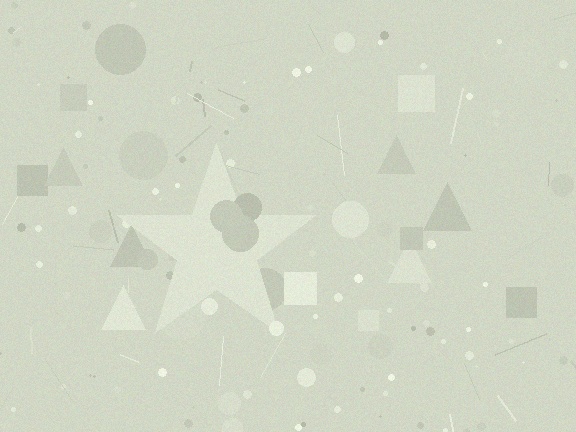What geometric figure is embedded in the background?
A star is embedded in the background.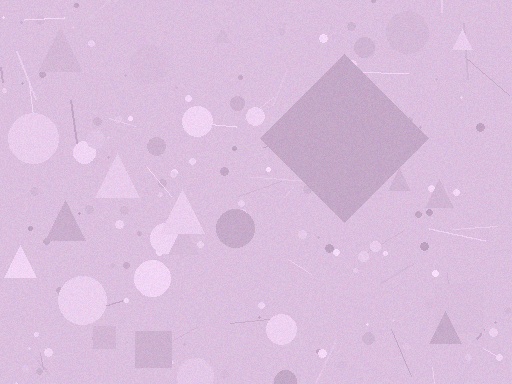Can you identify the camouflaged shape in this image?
The camouflaged shape is a diamond.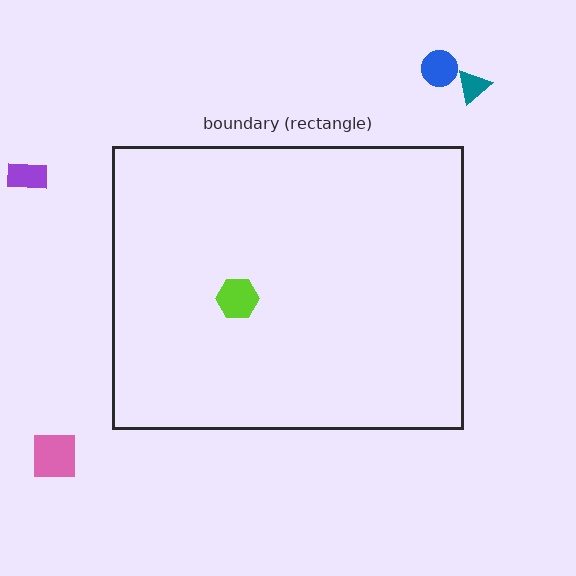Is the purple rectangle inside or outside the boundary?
Outside.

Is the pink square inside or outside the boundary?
Outside.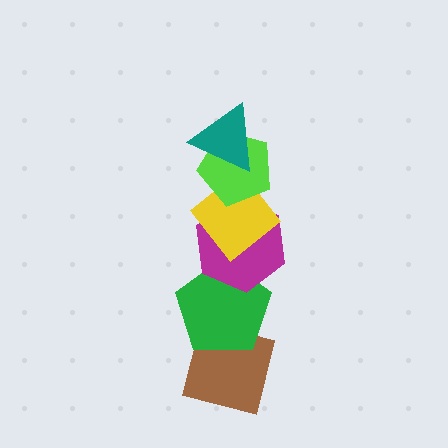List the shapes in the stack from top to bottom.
From top to bottom: the teal triangle, the lime pentagon, the yellow diamond, the magenta hexagon, the green pentagon, the brown square.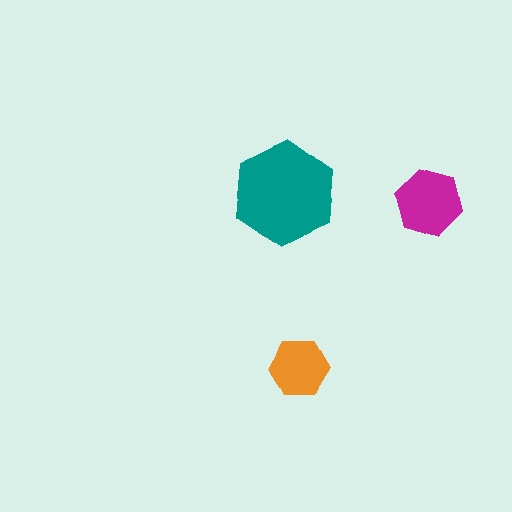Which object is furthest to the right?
The magenta hexagon is rightmost.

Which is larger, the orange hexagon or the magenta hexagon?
The magenta one.